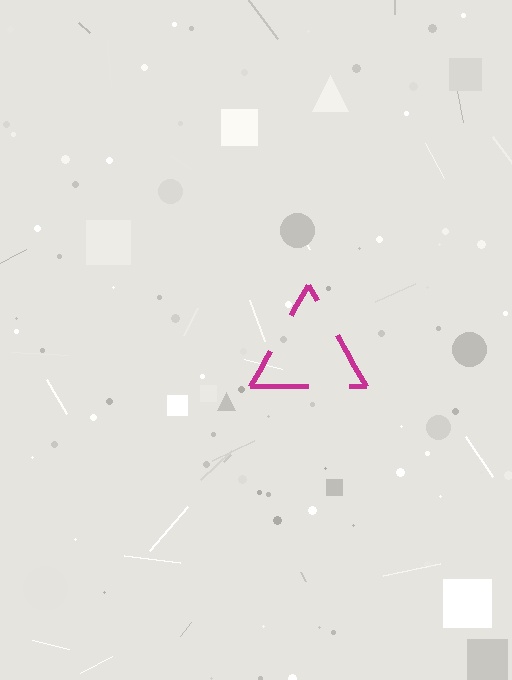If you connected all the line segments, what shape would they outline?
They would outline a triangle.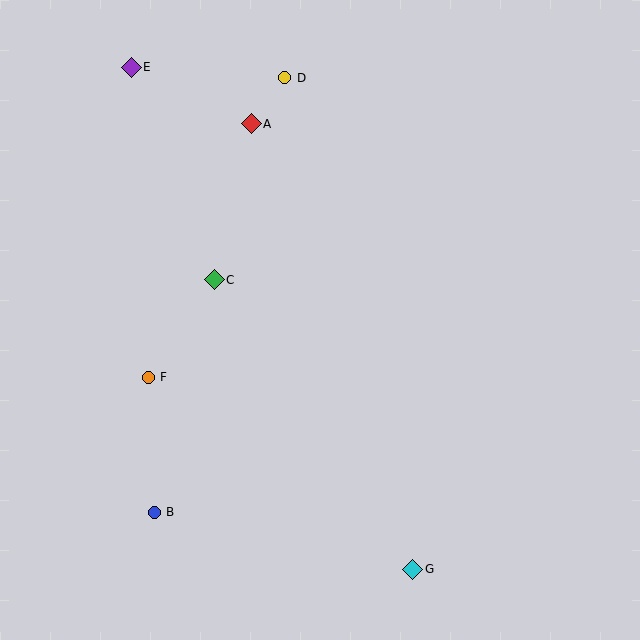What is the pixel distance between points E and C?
The distance between E and C is 228 pixels.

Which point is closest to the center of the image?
Point C at (214, 280) is closest to the center.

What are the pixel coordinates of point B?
Point B is at (154, 512).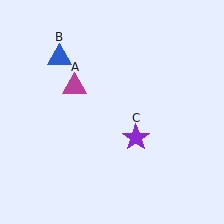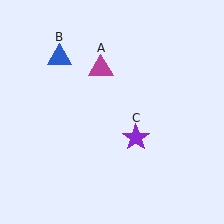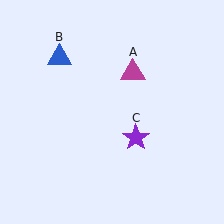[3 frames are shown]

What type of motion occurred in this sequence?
The magenta triangle (object A) rotated clockwise around the center of the scene.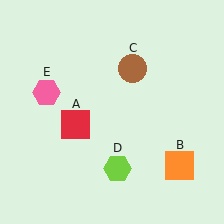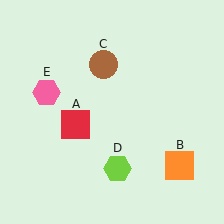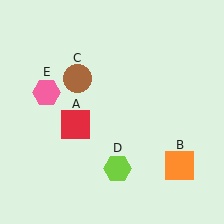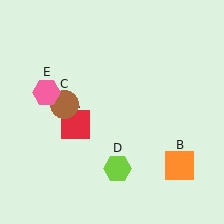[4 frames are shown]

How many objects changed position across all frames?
1 object changed position: brown circle (object C).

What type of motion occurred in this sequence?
The brown circle (object C) rotated counterclockwise around the center of the scene.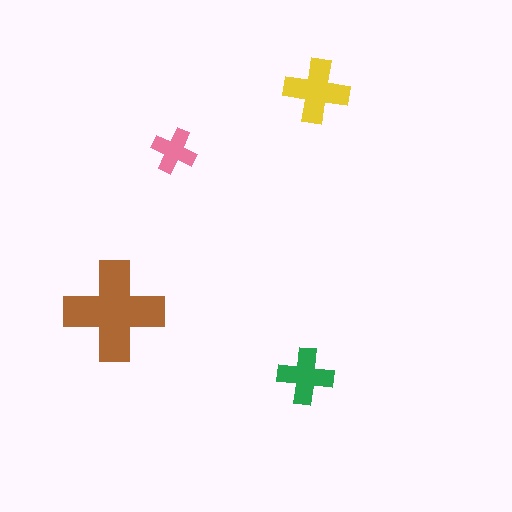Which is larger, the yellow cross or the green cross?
The yellow one.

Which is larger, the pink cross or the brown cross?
The brown one.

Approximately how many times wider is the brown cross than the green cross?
About 2 times wider.